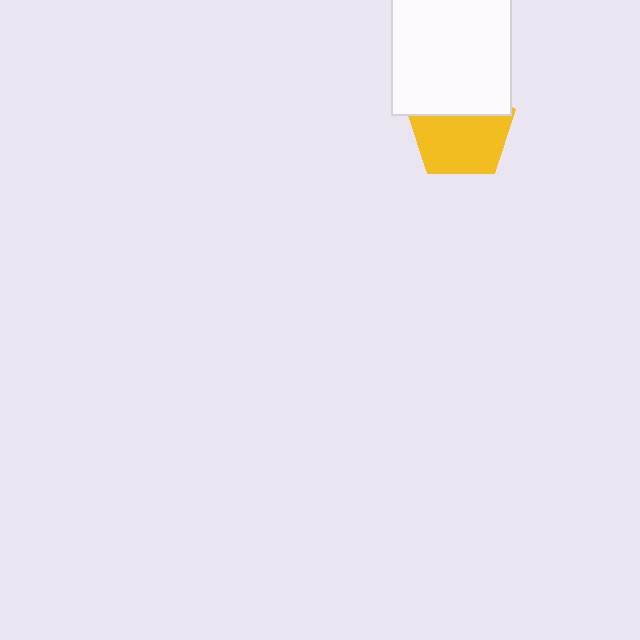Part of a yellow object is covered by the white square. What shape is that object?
It is a pentagon.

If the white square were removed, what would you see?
You would see the complete yellow pentagon.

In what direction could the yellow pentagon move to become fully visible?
The yellow pentagon could move down. That would shift it out from behind the white square entirely.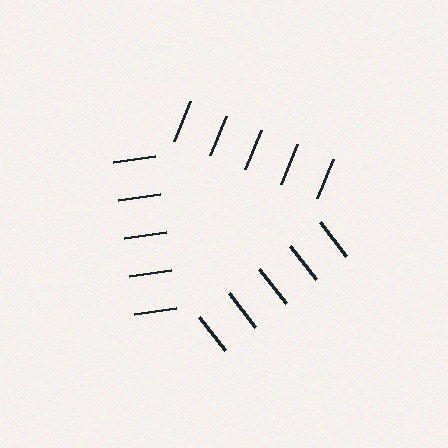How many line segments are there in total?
15 — 5 along each of the 3 edges.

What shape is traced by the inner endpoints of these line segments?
An illusory triangle — the line segments terminate on its edges but no continuous stroke is drawn.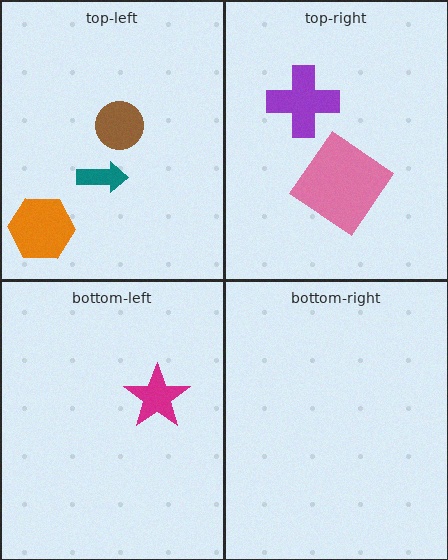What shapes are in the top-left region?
The teal arrow, the brown circle, the orange hexagon.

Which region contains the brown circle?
The top-left region.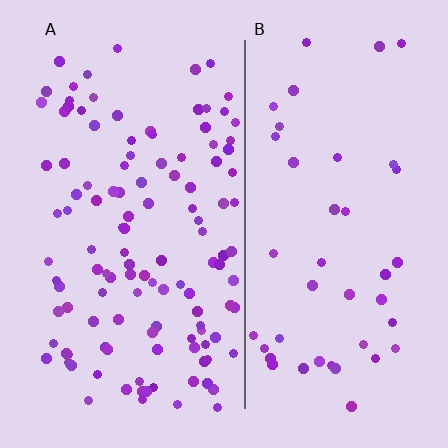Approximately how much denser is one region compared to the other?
Approximately 2.8× — region A over region B.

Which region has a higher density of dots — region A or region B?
A (the left).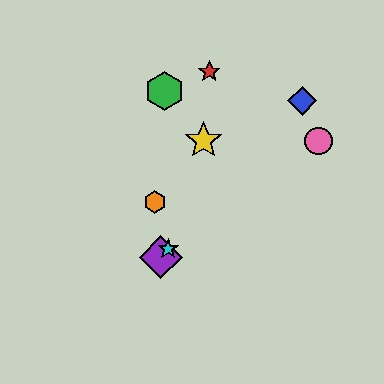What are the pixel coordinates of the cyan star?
The cyan star is at (168, 249).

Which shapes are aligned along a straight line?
The blue diamond, the purple diamond, the cyan star are aligned along a straight line.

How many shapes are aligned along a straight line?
3 shapes (the blue diamond, the purple diamond, the cyan star) are aligned along a straight line.